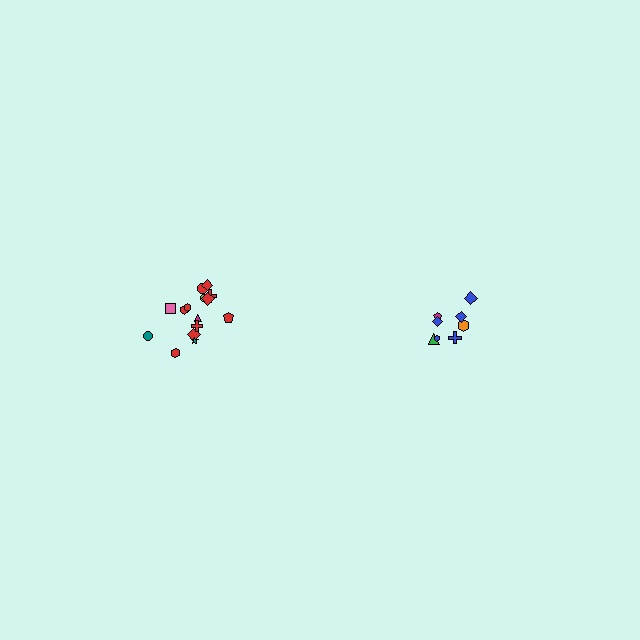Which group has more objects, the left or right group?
The left group.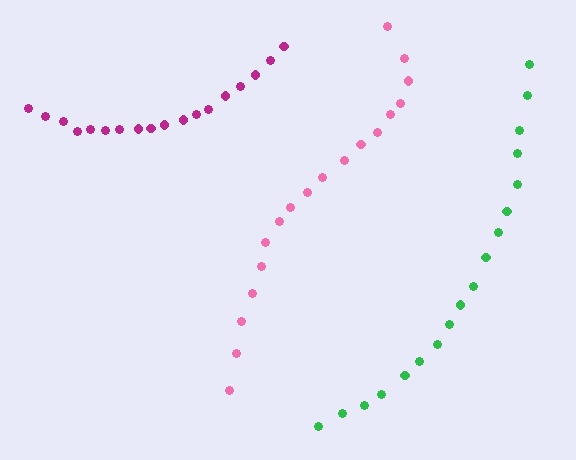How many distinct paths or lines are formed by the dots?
There are 3 distinct paths.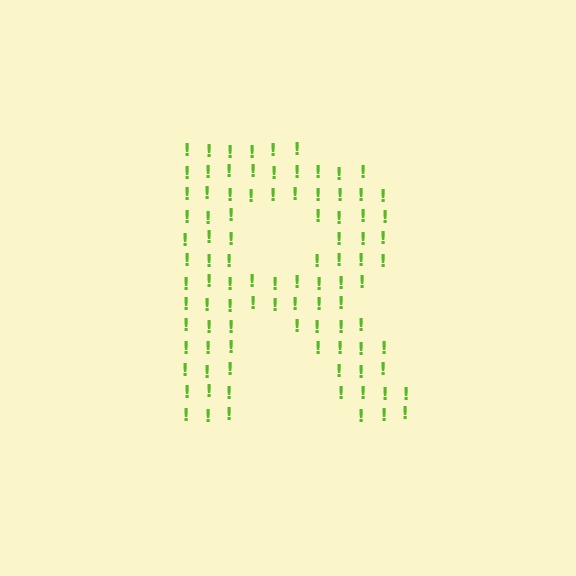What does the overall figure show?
The overall figure shows the letter R.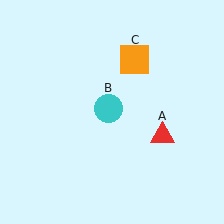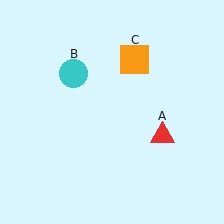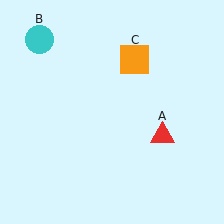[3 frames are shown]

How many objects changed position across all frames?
1 object changed position: cyan circle (object B).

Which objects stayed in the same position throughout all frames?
Red triangle (object A) and orange square (object C) remained stationary.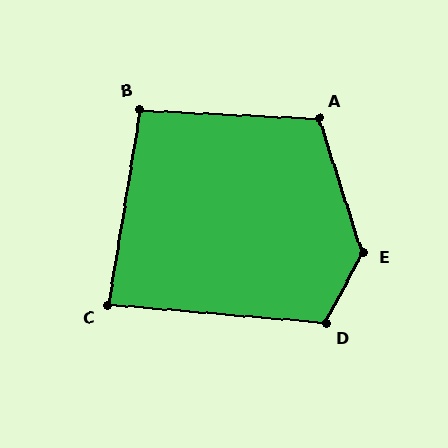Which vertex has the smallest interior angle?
C, at approximately 85 degrees.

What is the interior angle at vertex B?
Approximately 96 degrees (obtuse).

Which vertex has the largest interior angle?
E, at approximately 134 degrees.